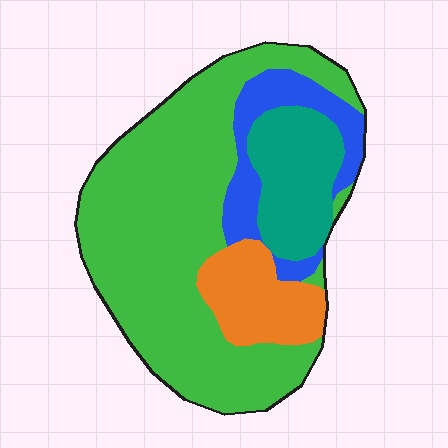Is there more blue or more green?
Green.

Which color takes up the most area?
Green, at roughly 60%.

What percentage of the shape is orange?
Orange covers about 15% of the shape.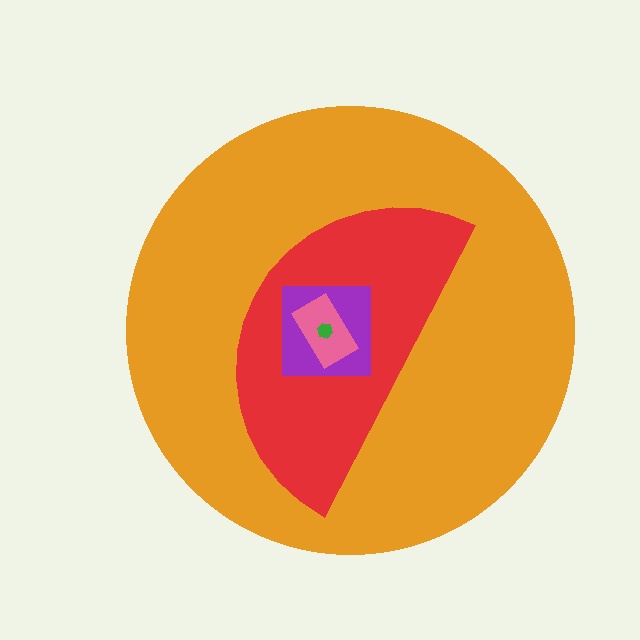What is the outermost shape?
The orange circle.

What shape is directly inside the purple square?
The pink rectangle.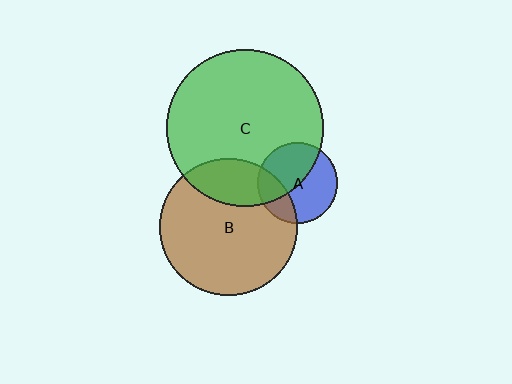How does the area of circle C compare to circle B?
Approximately 1.3 times.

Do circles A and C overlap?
Yes.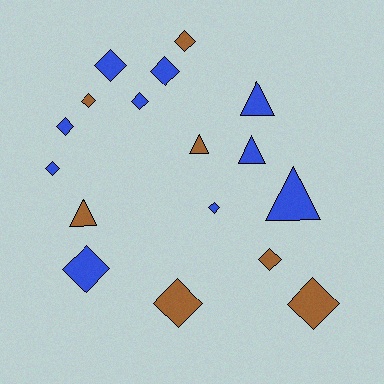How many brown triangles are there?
There are 2 brown triangles.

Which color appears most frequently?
Blue, with 10 objects.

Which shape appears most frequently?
Diamond, with 12 objects.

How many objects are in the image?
There are 17 objects.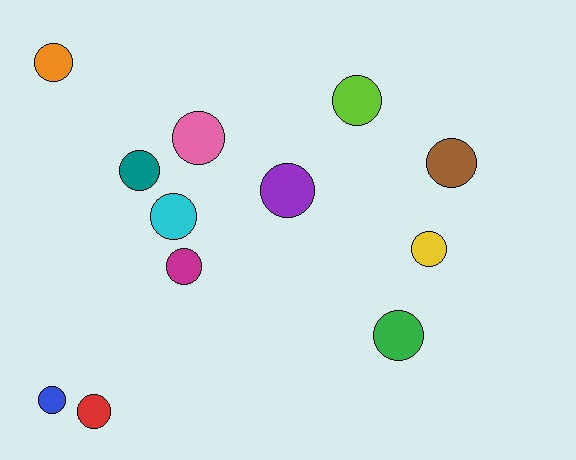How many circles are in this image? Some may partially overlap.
There are 12 circles.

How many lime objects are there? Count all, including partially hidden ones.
There is 1 lime object.